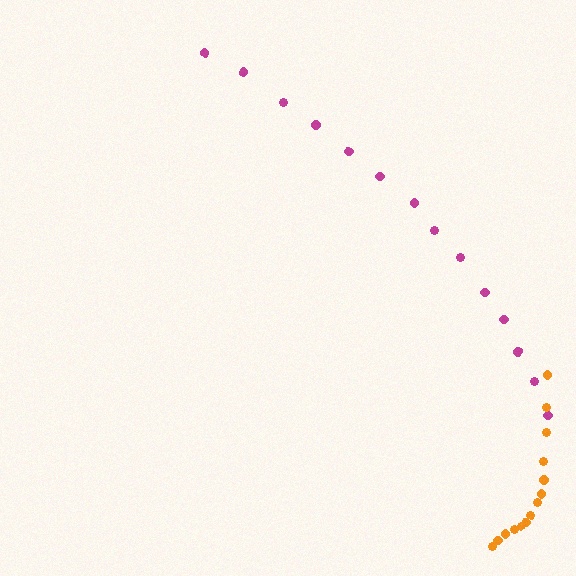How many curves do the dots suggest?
There are 2 distinct paths.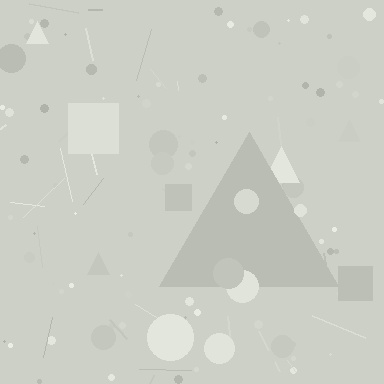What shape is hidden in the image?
A triangle is hidden in the image.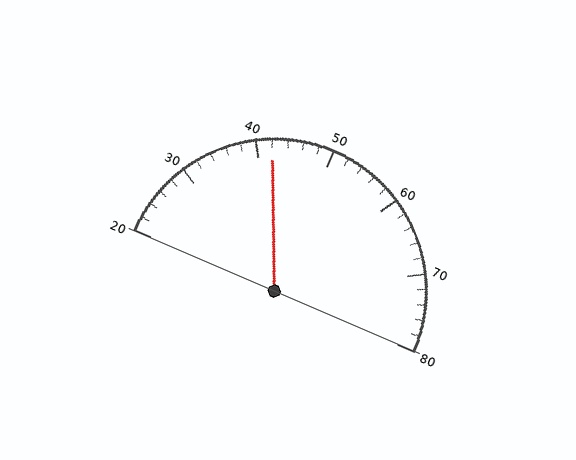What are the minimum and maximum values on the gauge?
The gauge ranges from 20 to 80.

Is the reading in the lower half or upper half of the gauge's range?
The reading is in the lower half of the range (20 to 80).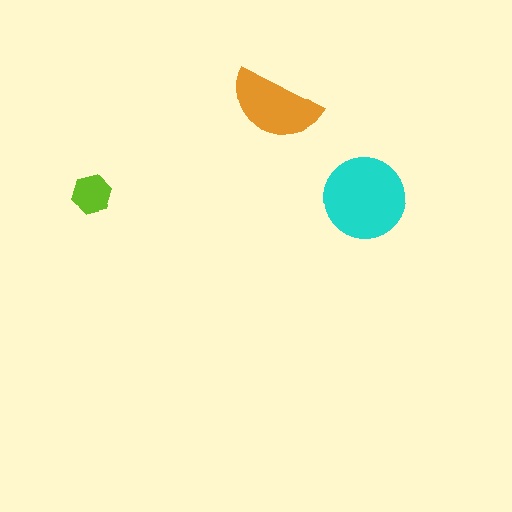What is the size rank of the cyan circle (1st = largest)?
1st.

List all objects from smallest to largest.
The lime hexagon, the orange semicircle, the cyan circle.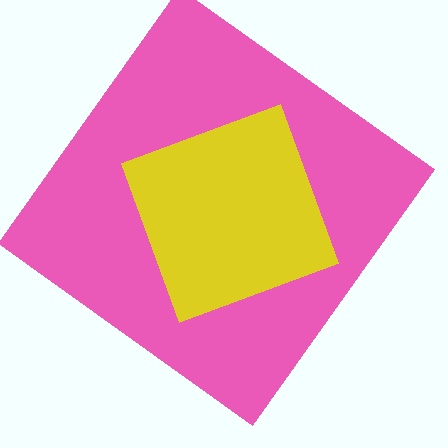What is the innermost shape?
The yellow diamond.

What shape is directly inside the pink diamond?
The yellow diamond.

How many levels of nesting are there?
2.